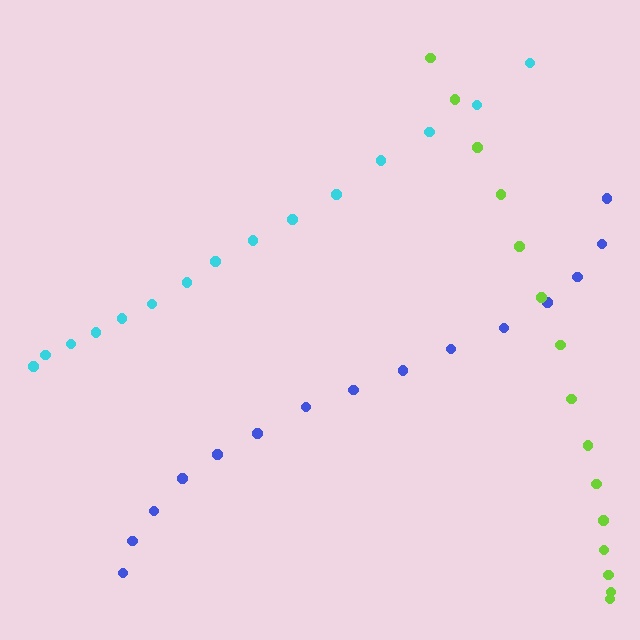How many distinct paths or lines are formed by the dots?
There are 3 distinct paths.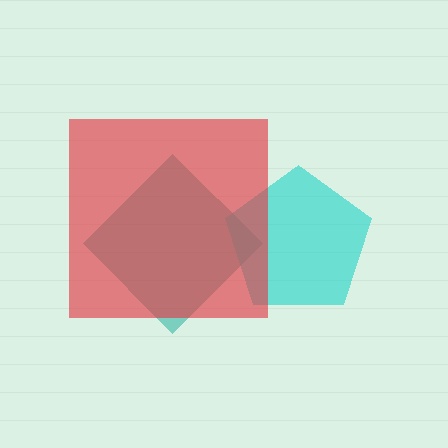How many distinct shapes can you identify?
There are 3 distinct shapes: a teal diamond, a cyan pentagon, a red square.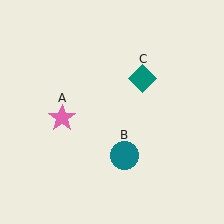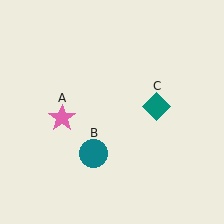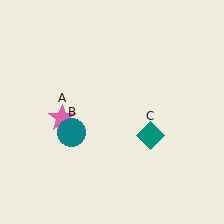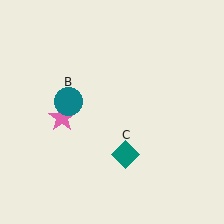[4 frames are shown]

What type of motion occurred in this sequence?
The teal circle (object B), teal diamond (object C) rotated clockwise around the center of the scene.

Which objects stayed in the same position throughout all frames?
Pink star (object A) remained stationary.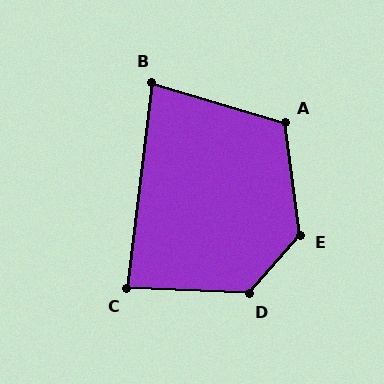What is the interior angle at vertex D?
Approximately 129 degrees (obtuse).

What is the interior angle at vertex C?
Approximately 85 degrees (approximately right).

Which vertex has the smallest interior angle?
B, at approximately 80 degrees.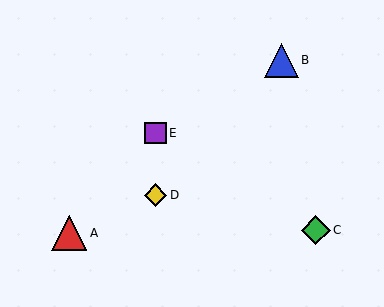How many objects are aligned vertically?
2 objects (D, E) are aligned vertically.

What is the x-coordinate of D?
Object D is at x≈156.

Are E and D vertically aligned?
Yes, both are at x≈156.